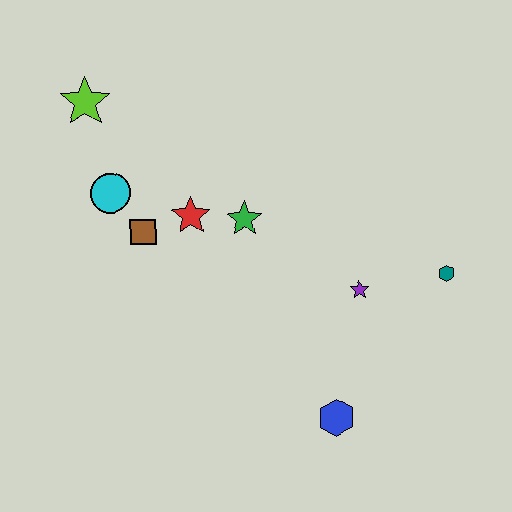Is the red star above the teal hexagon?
Yes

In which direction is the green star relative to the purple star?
The green star is to the left of the purple star.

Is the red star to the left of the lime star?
No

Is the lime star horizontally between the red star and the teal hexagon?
No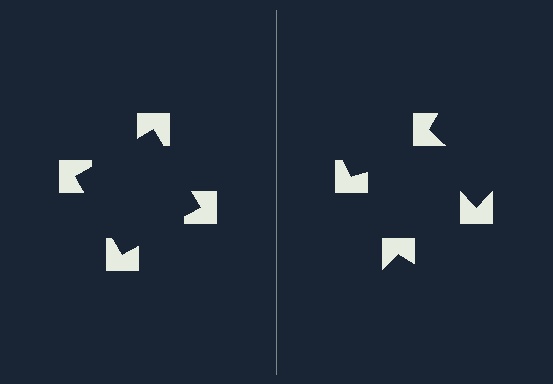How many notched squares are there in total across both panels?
8 — 4 on each side.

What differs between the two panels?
The notched squares are positioned identically on both sides; only the wedge orientations differ. On the left they align to a square; on the right they are misaligned.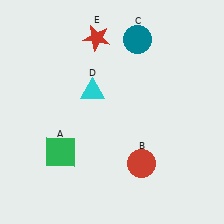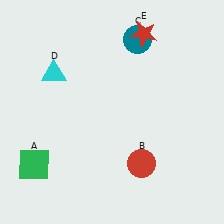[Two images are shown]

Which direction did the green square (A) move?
The green square (A) moved left.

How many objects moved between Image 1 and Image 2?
3 objects moved between the two images.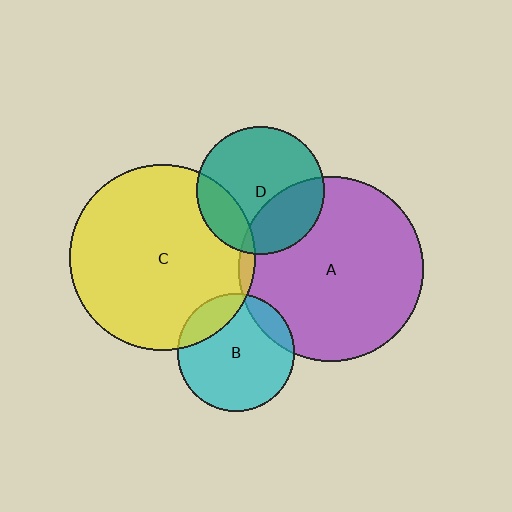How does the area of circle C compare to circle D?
Approximately 2.1 times.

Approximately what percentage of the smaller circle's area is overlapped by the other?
Approximately 20%.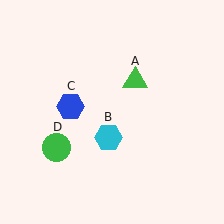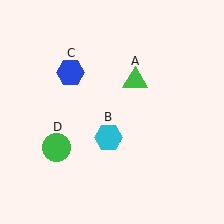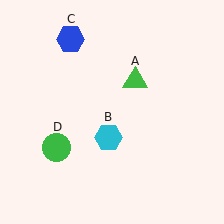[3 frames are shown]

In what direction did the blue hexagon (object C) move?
The blue hexagon (object C) moved up.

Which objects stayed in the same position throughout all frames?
Green triangle (object A) and cyan hexagon (object B) and green circle (object D) remained stationary.